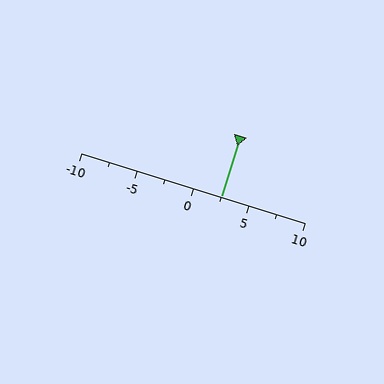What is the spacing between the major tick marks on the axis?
The major ticks are spaced 5 apart.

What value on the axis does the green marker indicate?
The marker indicates approximately 2.5.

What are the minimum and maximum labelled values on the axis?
The axis runs from -10 to 10.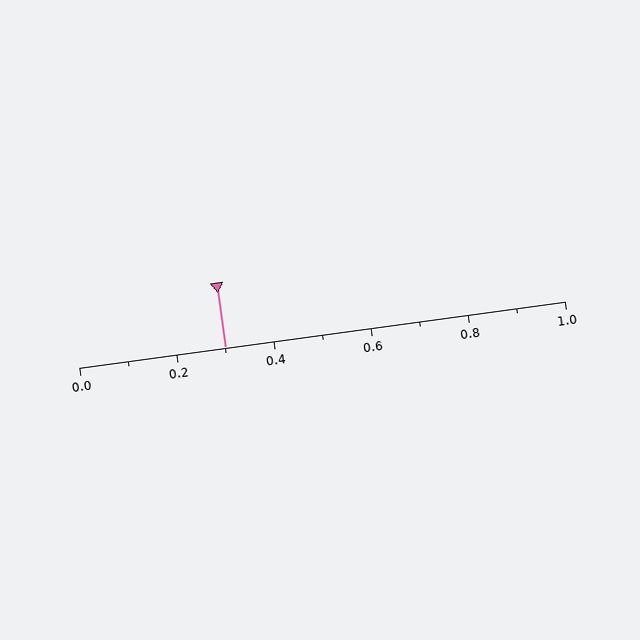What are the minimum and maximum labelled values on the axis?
The axis runs from 0.0 to 1.0.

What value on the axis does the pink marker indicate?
The marker indicates approximately 0.3.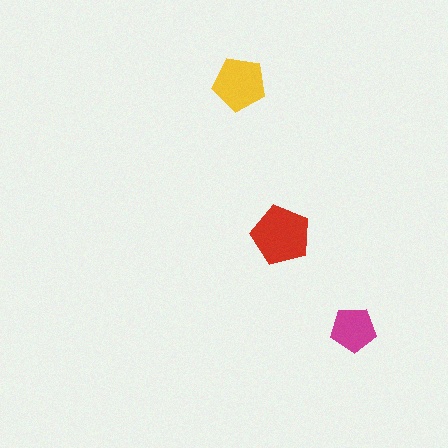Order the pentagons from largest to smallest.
the red one, the yellow one, the magenta one.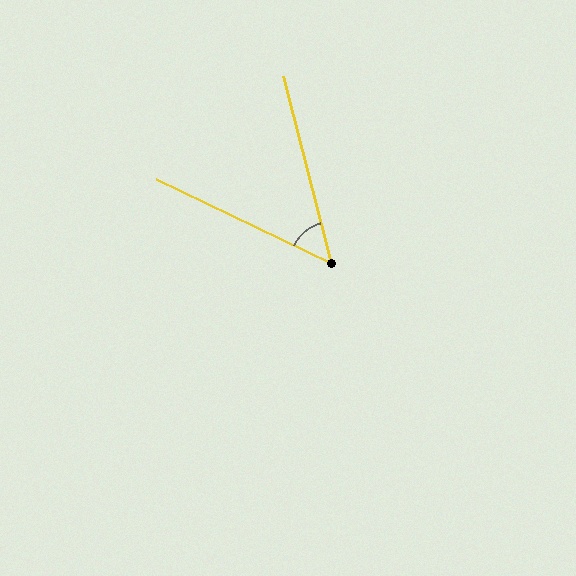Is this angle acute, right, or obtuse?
It is acute.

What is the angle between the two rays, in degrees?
Approximately 50 degrees.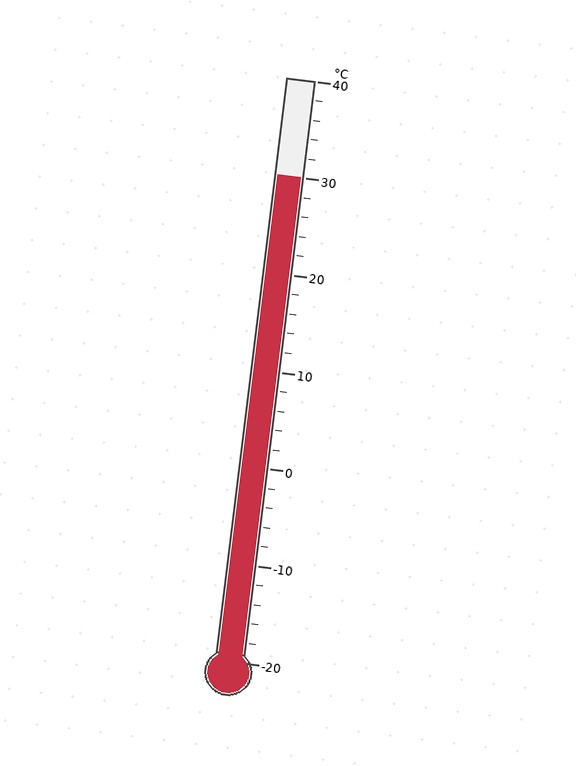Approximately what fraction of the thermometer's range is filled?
The thermometer is filled to approximately 85% of its range.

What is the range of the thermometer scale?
The thermometer scale ranges from -20°C to 40°C.